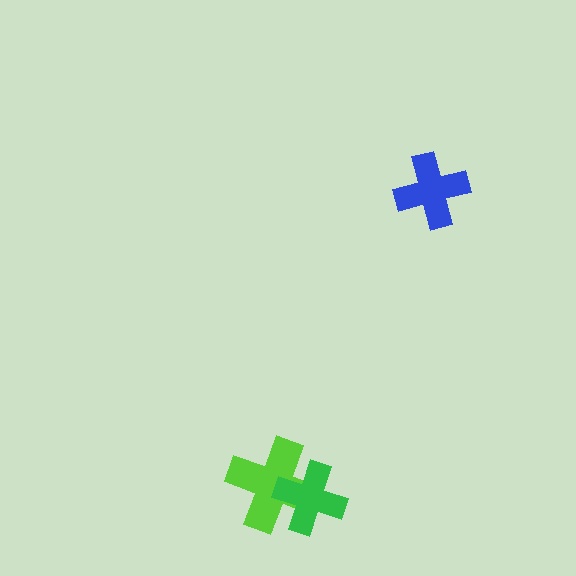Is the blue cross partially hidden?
No, no other shape covers it.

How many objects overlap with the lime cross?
1 object overlaps with the lime cross.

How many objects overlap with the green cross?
1 object overlaps with the green cross.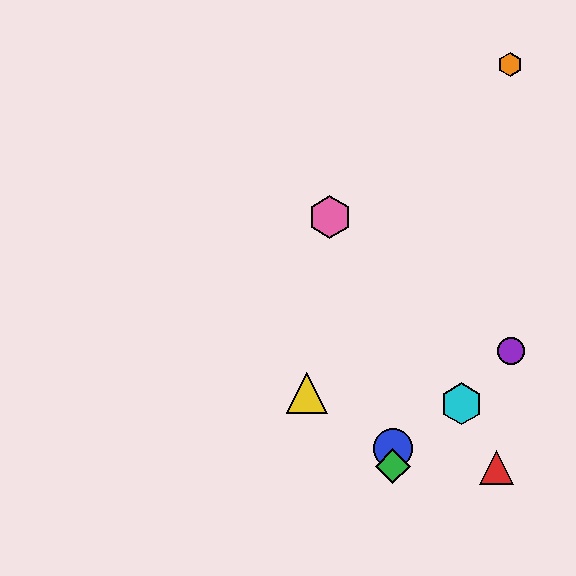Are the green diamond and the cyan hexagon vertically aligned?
No, the green diamond is at x≈393 and the cyan hexagon is at x≈462.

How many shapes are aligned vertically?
2 shapes (the blue circle, the green diamond) are aligned vertically.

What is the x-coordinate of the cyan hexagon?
The cyan hexagon is at x≈462.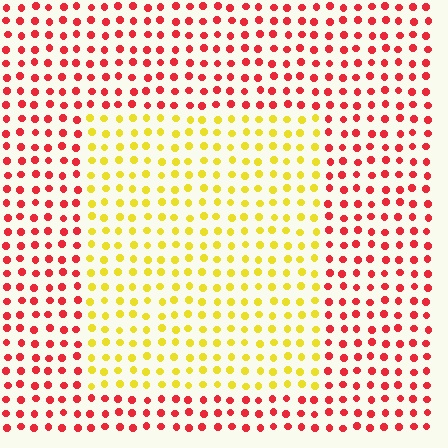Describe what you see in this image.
The image is filled with small red elements in a uniform arrangement. A rectangle-shaped region is visible where the elements are tinted to a slightly different hue, forming a subtle color boundary.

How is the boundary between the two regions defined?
The boundary is defined purely by a slight shift in hue (about 62 degrees). Spacing, size, and orientation are identical on both sides.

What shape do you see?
I see a rectangle.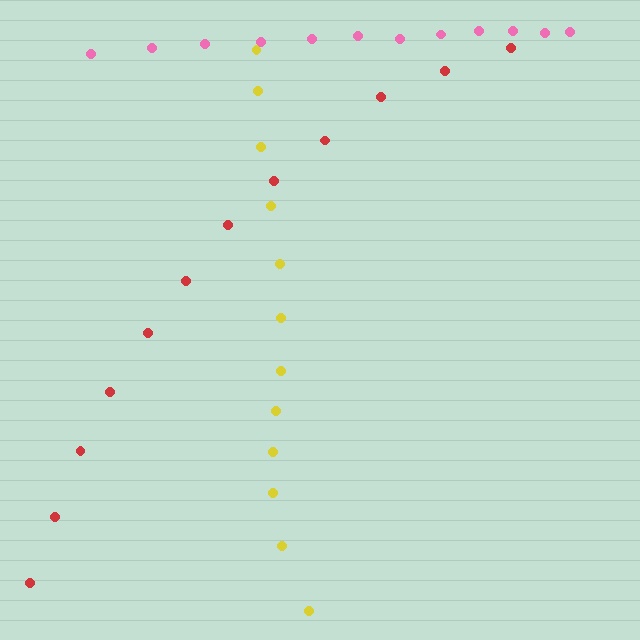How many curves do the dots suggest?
There are 3 distinct paths.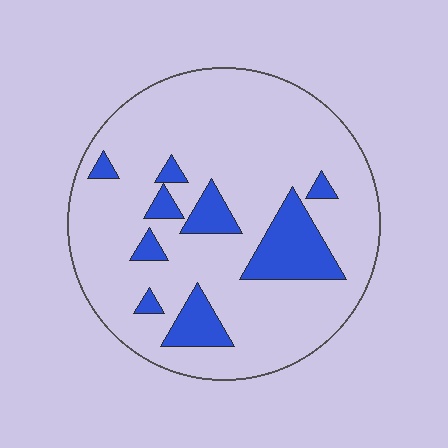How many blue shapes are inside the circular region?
9.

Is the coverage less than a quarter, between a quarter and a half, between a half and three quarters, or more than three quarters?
Less than a quarter.